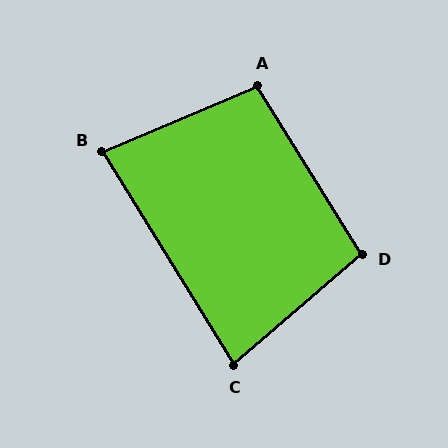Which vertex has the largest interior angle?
A, at approximately 99 degrees.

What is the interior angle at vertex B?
Approximately 81 degrees (acute).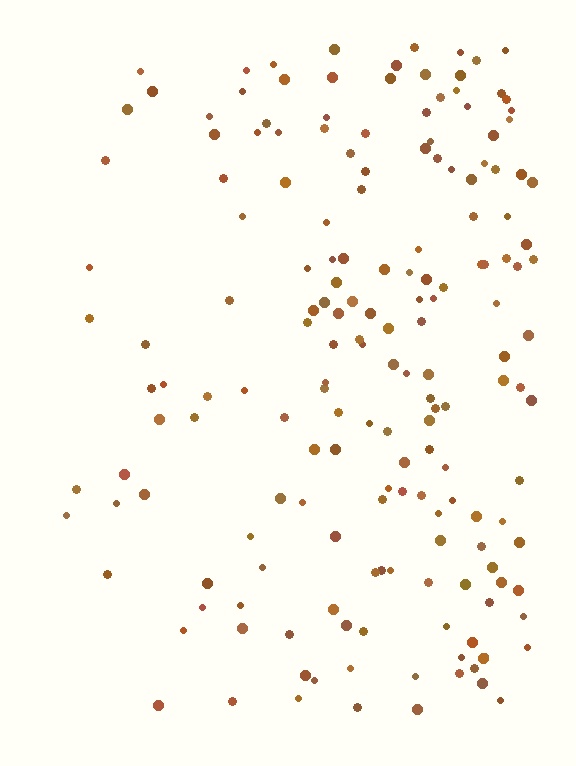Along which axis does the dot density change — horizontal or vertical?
Horizontal.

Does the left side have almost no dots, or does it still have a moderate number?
Still a moderate number, just noticeably fewer than the right.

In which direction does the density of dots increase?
From left to right, with the right side densest.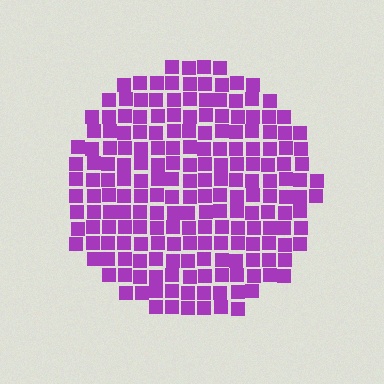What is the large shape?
The large shape is a circle.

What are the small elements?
The small elements are squares.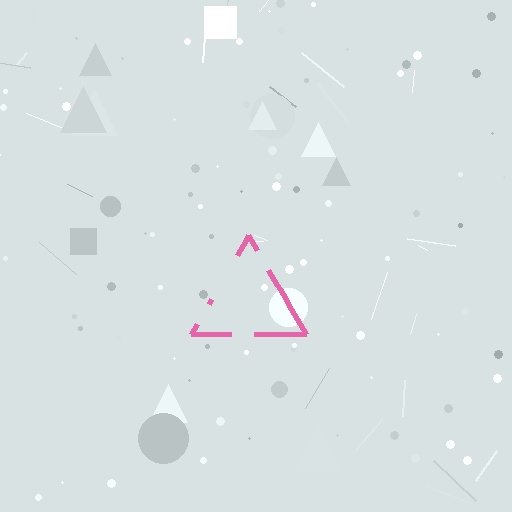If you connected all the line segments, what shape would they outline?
They would outline a triangle.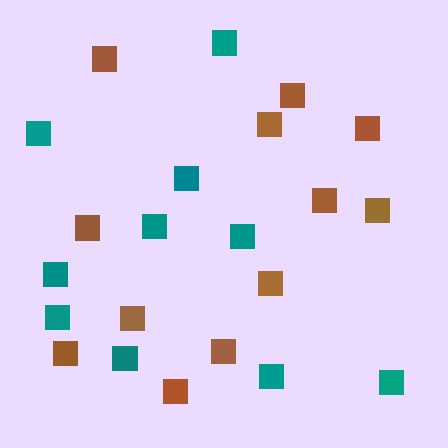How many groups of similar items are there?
There are 2 groups: one group of teal squares (10) and one group of brown squares (12).